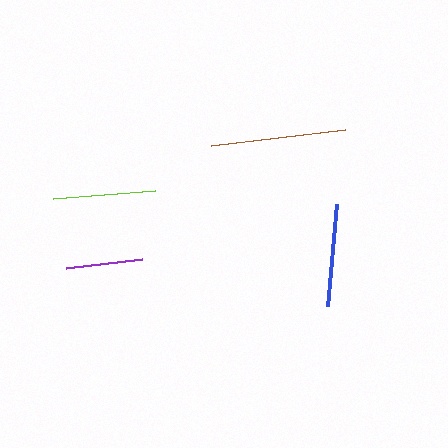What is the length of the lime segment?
The lime segment is approximately 102 pixels long.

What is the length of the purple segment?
The purple segment is approximately 76 pixels long.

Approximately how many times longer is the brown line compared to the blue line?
The brown line is approximately 1.3 times the length of the blue line.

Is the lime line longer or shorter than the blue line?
The blue line is longer than the lime line.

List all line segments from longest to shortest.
From longest to shortest: brown, blue, lime, purple.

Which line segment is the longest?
The brown line is the longest at approximately 135 pixels.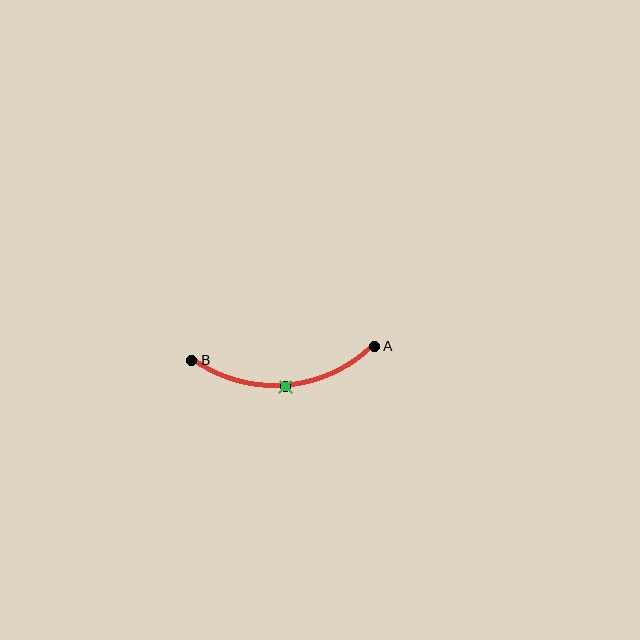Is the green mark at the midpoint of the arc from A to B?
Yes. The green mark lies on the arc at equal arc-length from both A and B — it is the arc midpoint.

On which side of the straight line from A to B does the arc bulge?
The arc bulges below the straight line connecting A and B.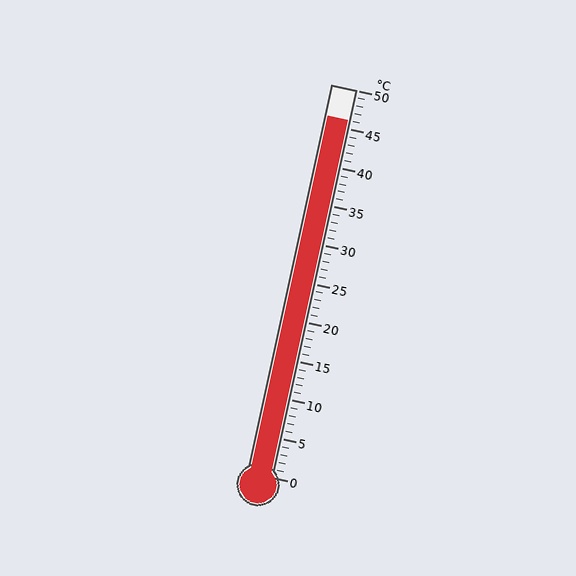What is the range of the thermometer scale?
The thermometer scale ranges from 0°C to 50°C.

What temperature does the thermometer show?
The thermometer shows approximately 46°C.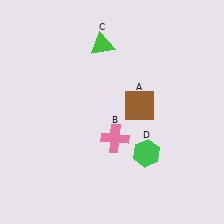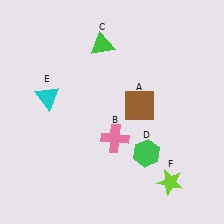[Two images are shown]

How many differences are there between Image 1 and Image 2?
There are 2 differences between the two images.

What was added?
A cyan triangle (E), a lime star (F) were added in Image 2.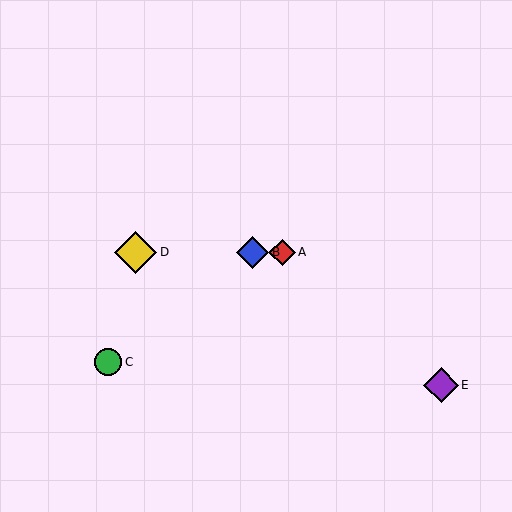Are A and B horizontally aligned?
Yes, both are at y≈252.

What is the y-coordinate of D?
Object D is at y≈252.